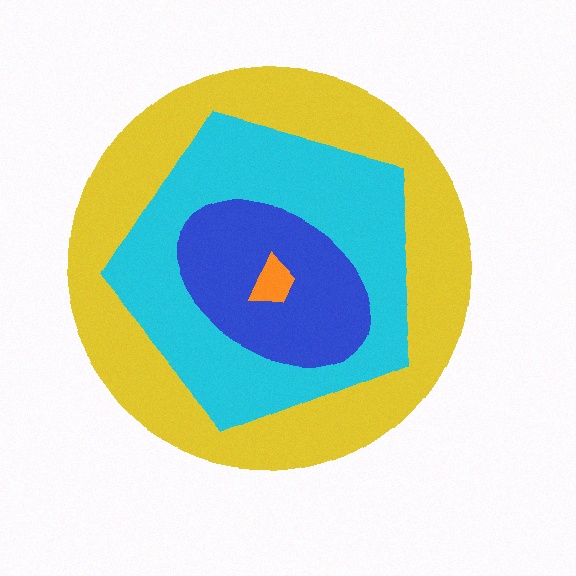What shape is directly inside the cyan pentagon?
The blue ellipse.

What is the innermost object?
The orange trapezoid.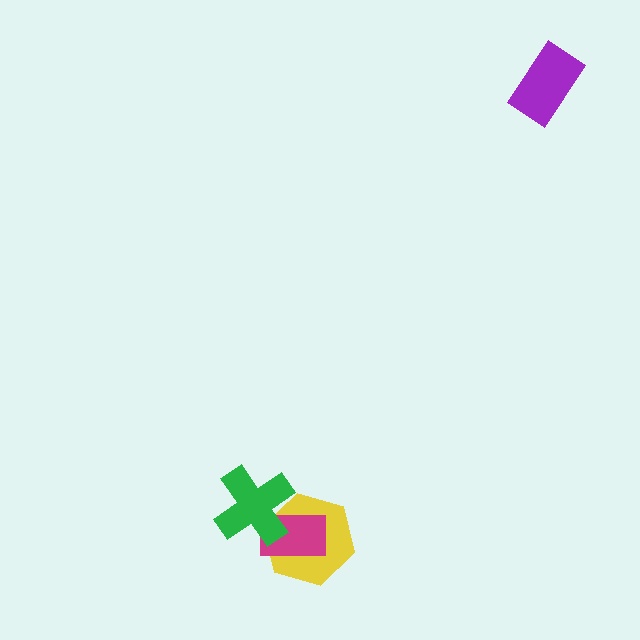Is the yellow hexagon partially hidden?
Yes, it is partially covered by another shape.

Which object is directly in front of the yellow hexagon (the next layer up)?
The magenta rectangle is directly in front of the yellow hexagon.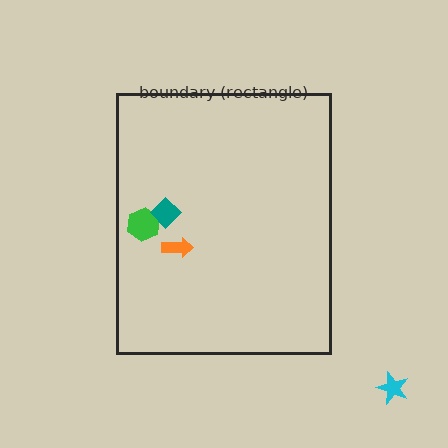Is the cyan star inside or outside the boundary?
Outside.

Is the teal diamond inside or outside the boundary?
Inside.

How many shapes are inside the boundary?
3 inside, 1 outside.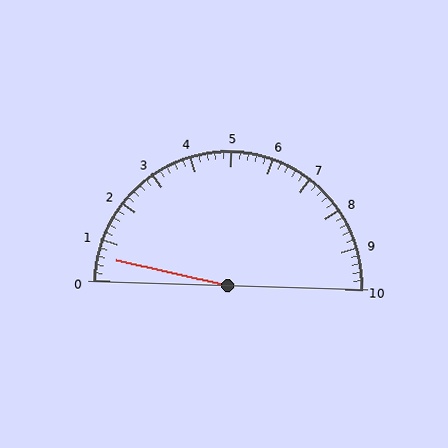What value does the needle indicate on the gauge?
The needle indicates approximately 0.6.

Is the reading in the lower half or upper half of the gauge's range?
The reading is in the lower half of the range (0 to 10).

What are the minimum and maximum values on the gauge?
The gauge ranges from 0 to 10.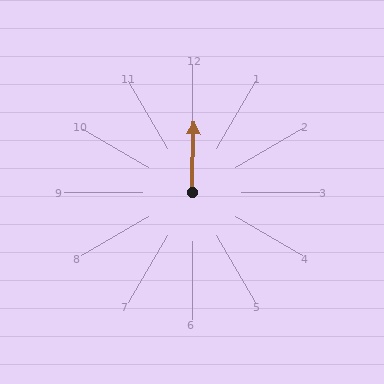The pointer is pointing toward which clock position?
Roughly 12 o'clock.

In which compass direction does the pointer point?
North.